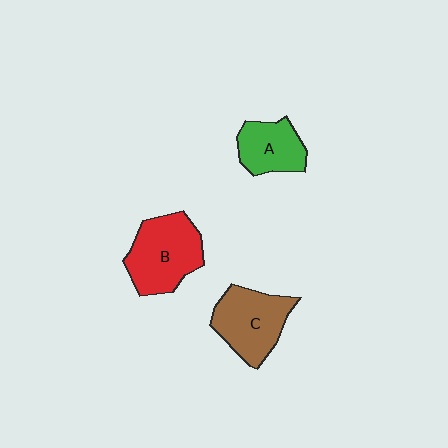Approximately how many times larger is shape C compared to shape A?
Approximately 1.4 times.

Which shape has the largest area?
Shape B (red).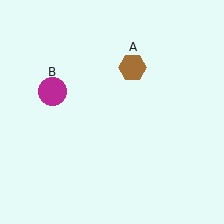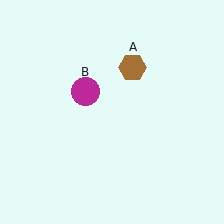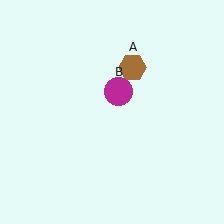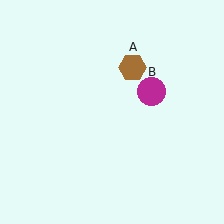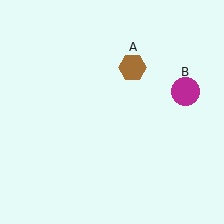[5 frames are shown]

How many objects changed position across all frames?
1 object changed position: magenta circle (object B).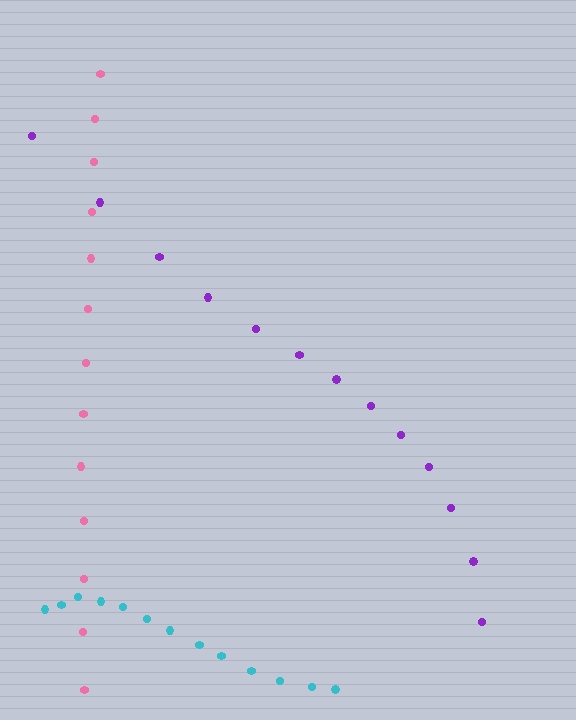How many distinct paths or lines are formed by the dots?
There are 3 distinct paths.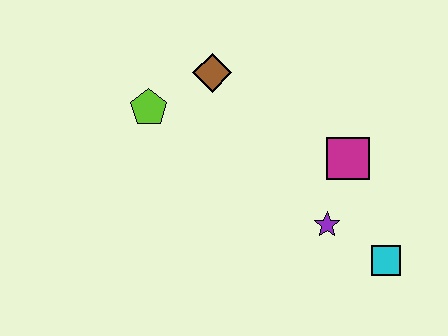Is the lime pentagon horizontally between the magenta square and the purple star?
No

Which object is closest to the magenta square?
The purple star is closest to the magenta square.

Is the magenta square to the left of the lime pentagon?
No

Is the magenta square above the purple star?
Yes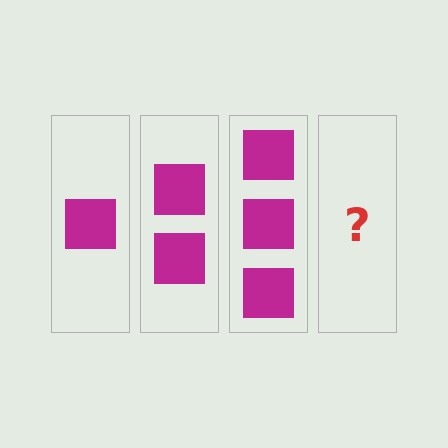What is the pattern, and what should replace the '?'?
The pattern is that each step adds one more square. The '?' should be 4 squares.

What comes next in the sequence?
The next element should be 4 squares.